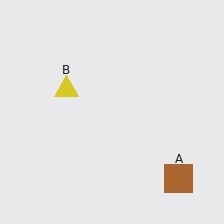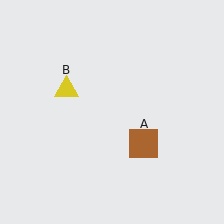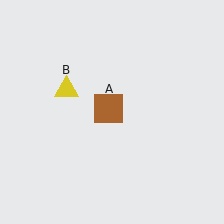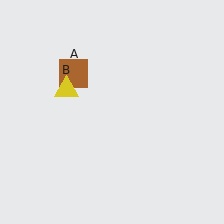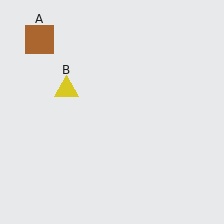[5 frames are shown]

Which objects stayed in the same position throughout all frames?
Yellow triangle (object B) remained stationary.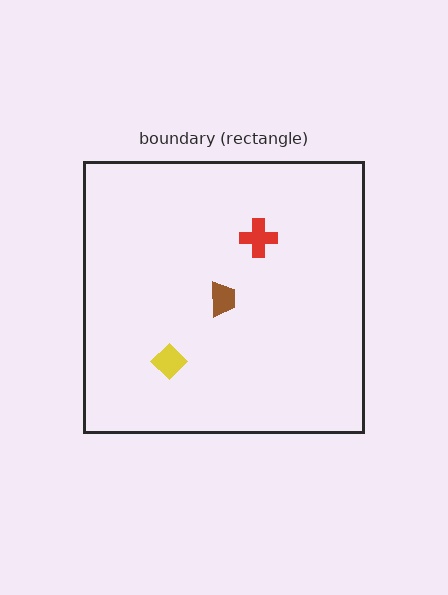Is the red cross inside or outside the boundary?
Inside.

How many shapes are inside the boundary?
3 inside, 0 outside.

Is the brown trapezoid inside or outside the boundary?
Inside.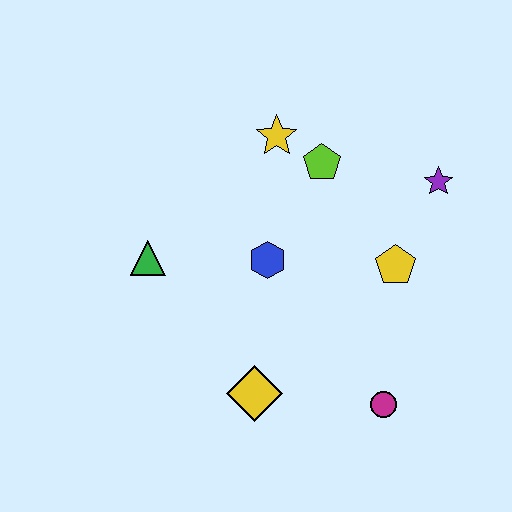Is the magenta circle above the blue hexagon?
No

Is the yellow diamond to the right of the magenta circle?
No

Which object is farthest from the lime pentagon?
The magenta circle is farthest from the lime pentagon.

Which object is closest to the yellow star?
The lime pentagon is closest to the yellow star.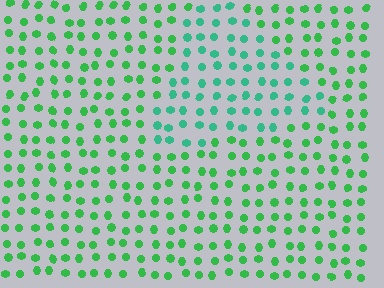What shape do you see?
I see a triangle.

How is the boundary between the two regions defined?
The boundary is defined purely by a slight shift in hue (about 29 degrees). Spacing, size, and orientation are identical on both sides.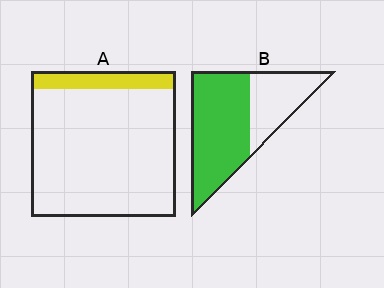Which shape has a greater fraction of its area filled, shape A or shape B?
Shape B.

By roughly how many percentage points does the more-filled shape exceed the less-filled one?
By roughly 50 percentage points (B over A).